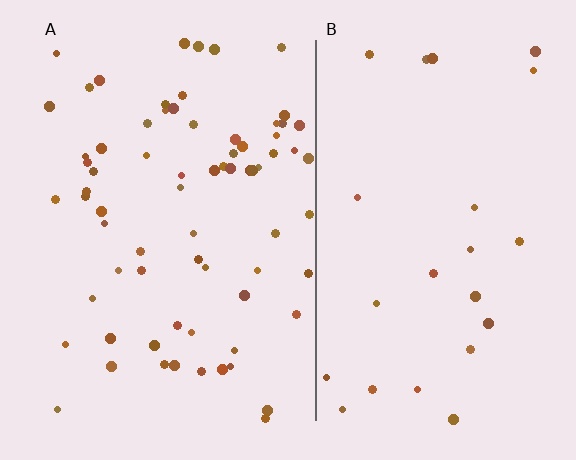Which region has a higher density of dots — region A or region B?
A (the left).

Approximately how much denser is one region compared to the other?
Approximately 3.0× — region A over region B.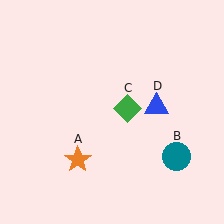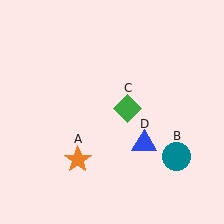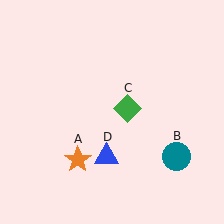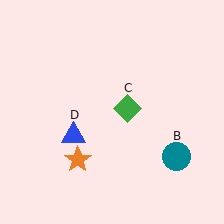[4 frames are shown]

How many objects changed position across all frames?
1 object changed position: blue triangle (object D).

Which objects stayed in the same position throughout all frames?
Orange star (object A) and teal circle (object B) and green diamond (object C) remained stationary.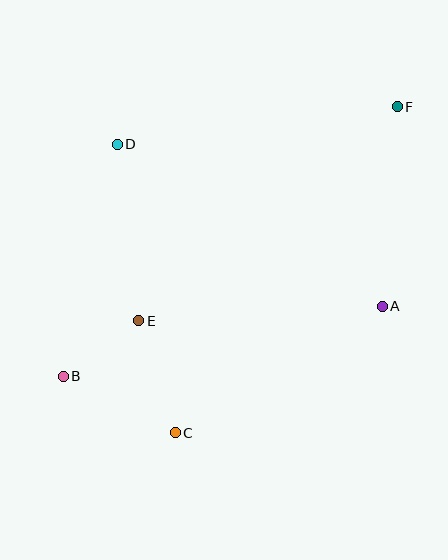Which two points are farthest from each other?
Points B and F are farthest from each other.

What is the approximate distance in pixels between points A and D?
The distance between A and D is approximately 311 pixels.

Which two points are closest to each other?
Points B and E are closest to each other.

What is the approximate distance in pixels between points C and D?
The distance between C and D is approximately 294 pixels.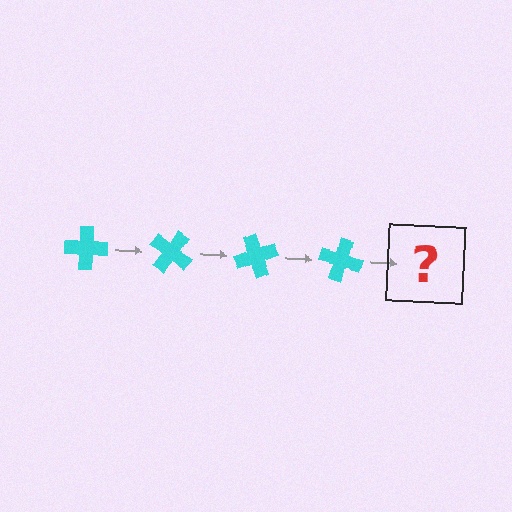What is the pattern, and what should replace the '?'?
The pattern is that the cross rotates 35 degrees each step. The '?' should be a cyan cross rotated 140 degrees.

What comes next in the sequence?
The next element should be a cyan cross rotated 140 degrees.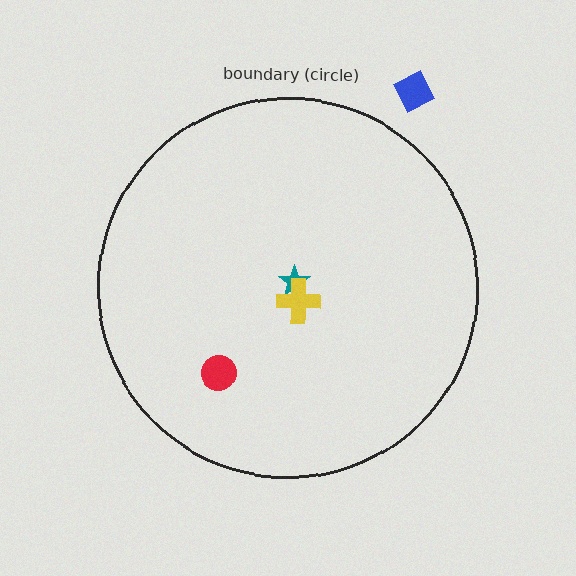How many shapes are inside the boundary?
3 inside, 1 outside.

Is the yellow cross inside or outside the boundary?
Inside.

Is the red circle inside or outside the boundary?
Inside.